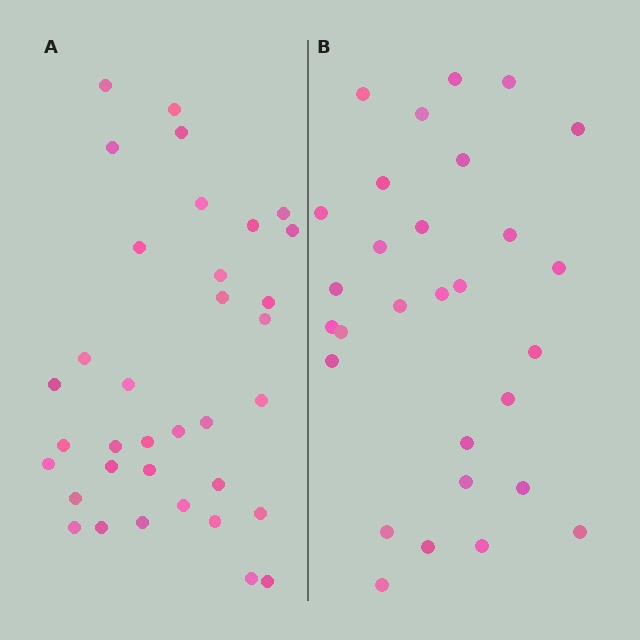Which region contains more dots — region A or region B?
Region A (the left region) has more dots.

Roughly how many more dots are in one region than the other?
Region A has about 6 more dots than region B.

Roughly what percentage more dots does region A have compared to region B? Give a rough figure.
About 20% more.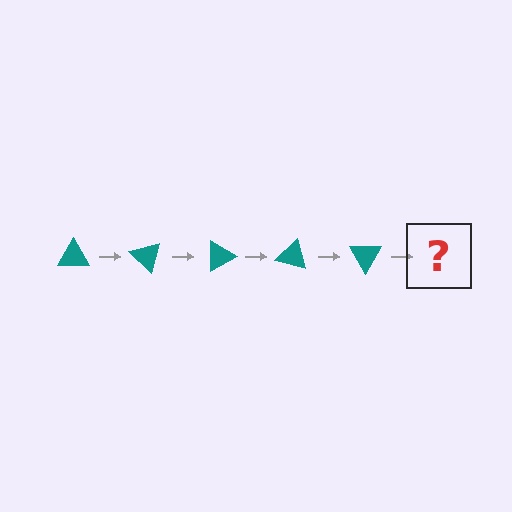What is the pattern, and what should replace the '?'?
The pattern is that the triangle rotates 45 degrees each step. The '?' should be a teal triangle rotated 225 degrees.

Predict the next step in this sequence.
The next step is a teal triangle rotated 225 degrees.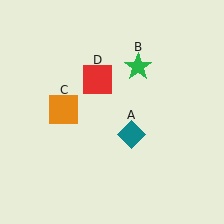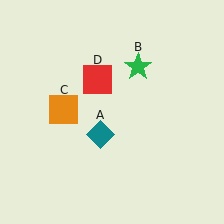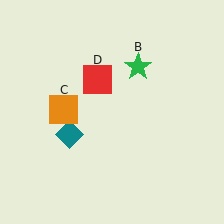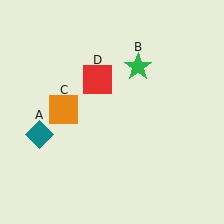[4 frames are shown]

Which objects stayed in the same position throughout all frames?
Green star (object B) and orange square (object C) and red square (object D) remained stationary.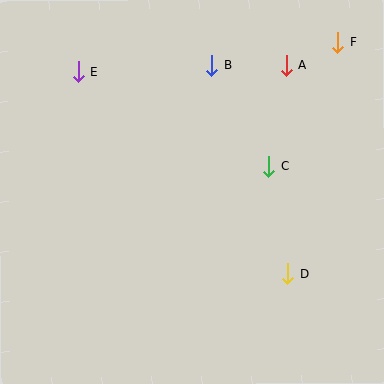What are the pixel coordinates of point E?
Point E is at (78, 71).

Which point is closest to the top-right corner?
Point F is closest to the top-right corner.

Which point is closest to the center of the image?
Point C at (269, 167) is closest to the center.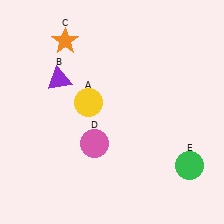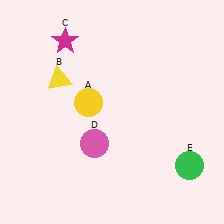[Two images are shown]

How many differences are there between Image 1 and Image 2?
There are 2 differences between the two images.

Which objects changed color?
B changed from purple to yellow. C changed from orange to magenta.